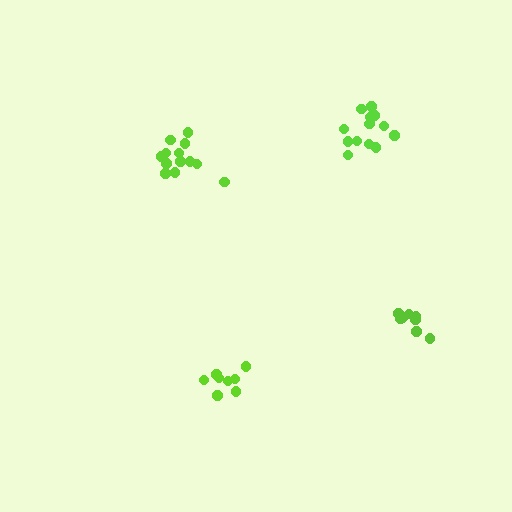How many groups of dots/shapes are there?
There are 4 groups.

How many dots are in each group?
Group 1: 14 dots, Group 2: 8 dots, Group 3: 14 dots, Group 4: 8 dots (44 total).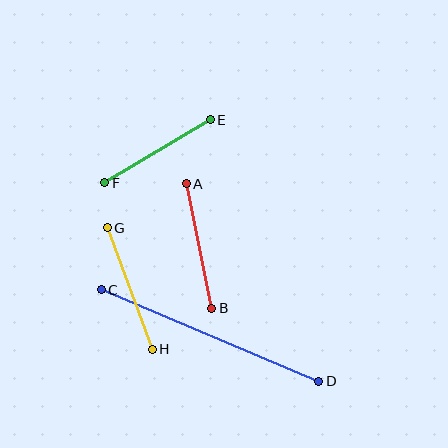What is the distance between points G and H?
The distance is approximately 130 pixels.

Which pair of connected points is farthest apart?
Points C and D are farthest apart.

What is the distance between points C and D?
The distance is approximately 236 pixels.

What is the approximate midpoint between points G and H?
The midpoint is at approximately (130, 289) pixels.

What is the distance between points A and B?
The distance is approximately 127 pixels.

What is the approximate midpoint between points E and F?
The midpoint is at approximately (158, 151) pixels.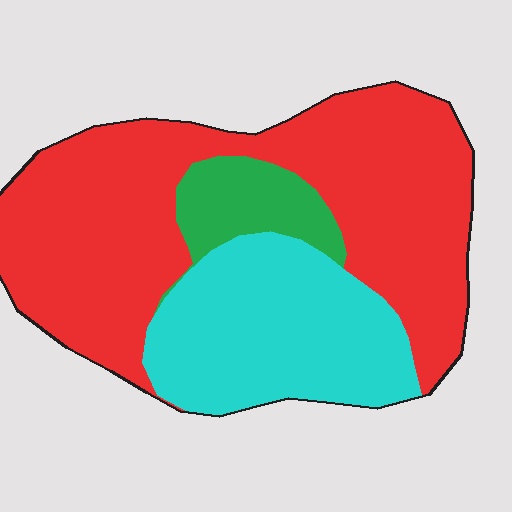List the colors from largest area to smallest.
From largest to smallest: red, cyan, green.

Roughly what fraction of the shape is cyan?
Cyan takes up about one third (1/3) of the shape.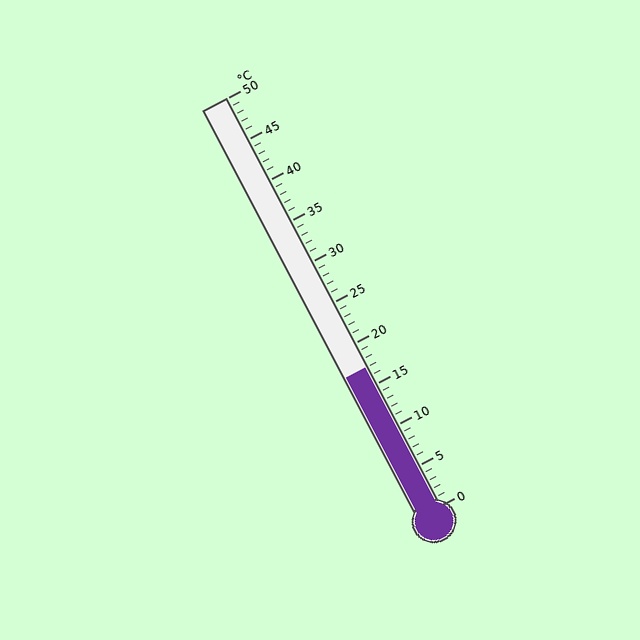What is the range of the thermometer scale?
The thermometer scale ranges from 0°C to 50°C.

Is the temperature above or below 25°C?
The temperature is below 25°C.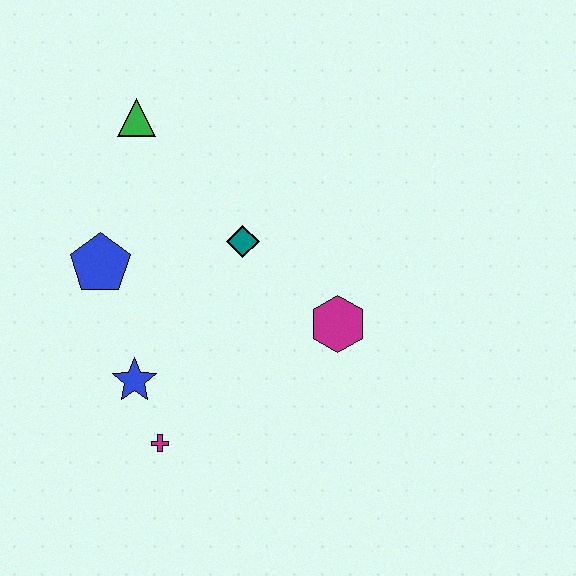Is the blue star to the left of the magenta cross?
Yes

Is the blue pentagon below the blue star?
No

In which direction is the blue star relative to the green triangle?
The blue star is below the green triangle.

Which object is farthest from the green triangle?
The magenta cross is farthest from the green triangle.